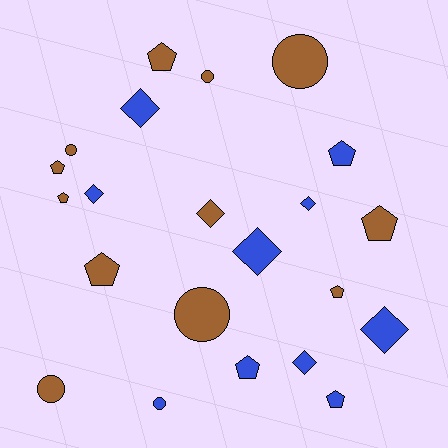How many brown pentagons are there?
There are 6 brown pentagons.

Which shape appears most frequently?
Pentagon, with 9 objects.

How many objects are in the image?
There are 22 objects.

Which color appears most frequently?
Brown, with 12 objects.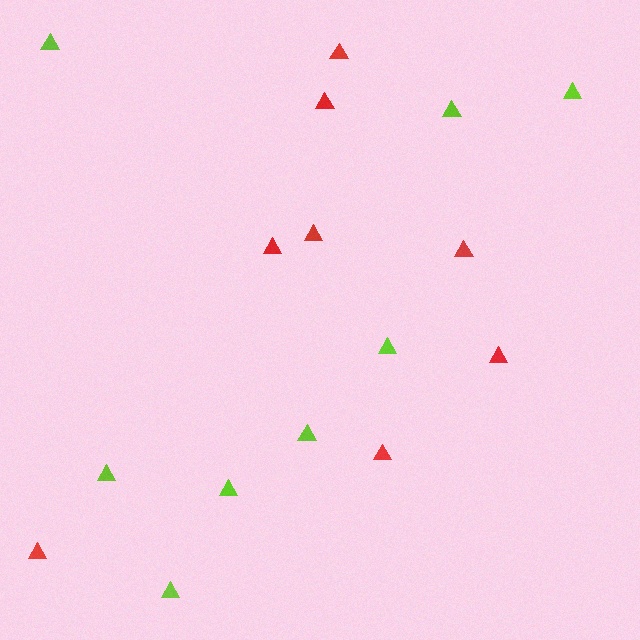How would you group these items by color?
There are 2 groups: one group of red triangles (8) and one group of lime triangles (8).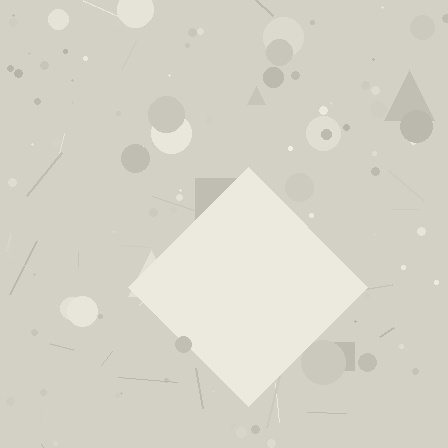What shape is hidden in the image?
A diamond is hidden in the image.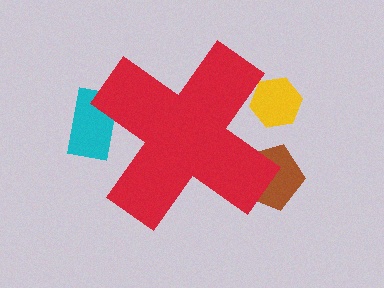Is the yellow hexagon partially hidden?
Yes, the yellow hexagon is partially hidden behind the red cross.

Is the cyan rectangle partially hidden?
Yes, the cyan rectangle is partially hidden behind the red cross.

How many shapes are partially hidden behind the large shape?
3 shapes are partially hidden.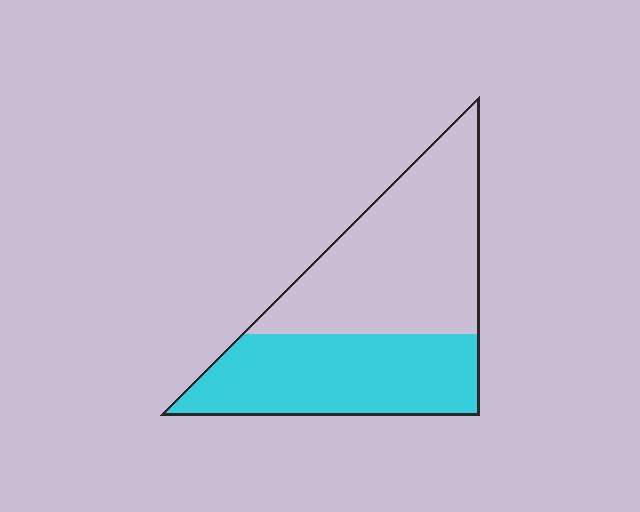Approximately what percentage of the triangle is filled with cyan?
Approximately 45%.